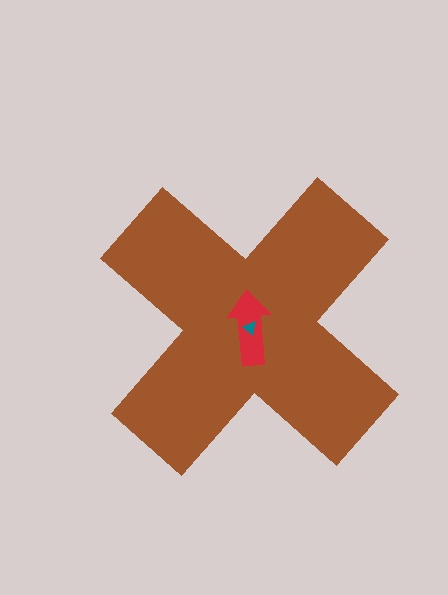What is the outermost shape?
The brown cross.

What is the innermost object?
The teal triangle.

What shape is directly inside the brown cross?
The red arrow.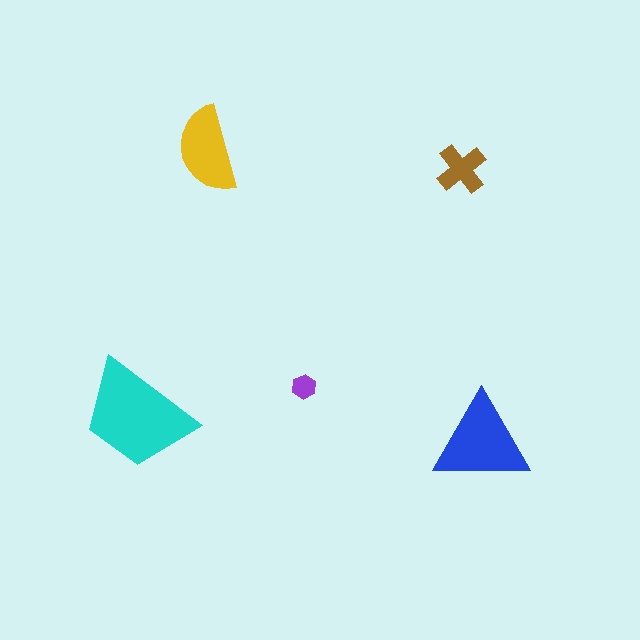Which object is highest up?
The yellow semicircle is topmost.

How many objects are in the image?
There are 5 objects in the image.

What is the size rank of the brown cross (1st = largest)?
4th.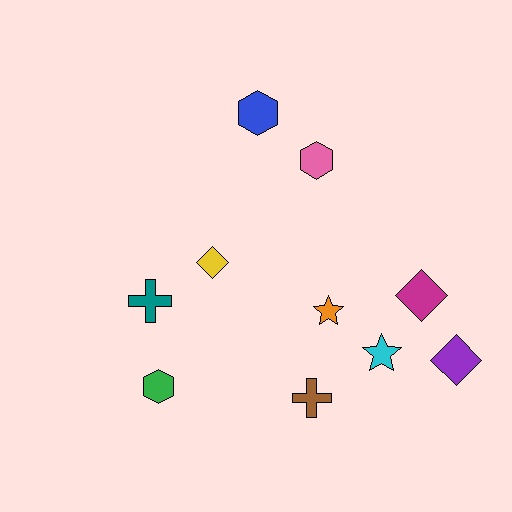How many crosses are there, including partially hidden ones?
There are 2 crosses.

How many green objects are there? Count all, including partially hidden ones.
There is 1 green object.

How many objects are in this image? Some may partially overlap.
There are 10 objects.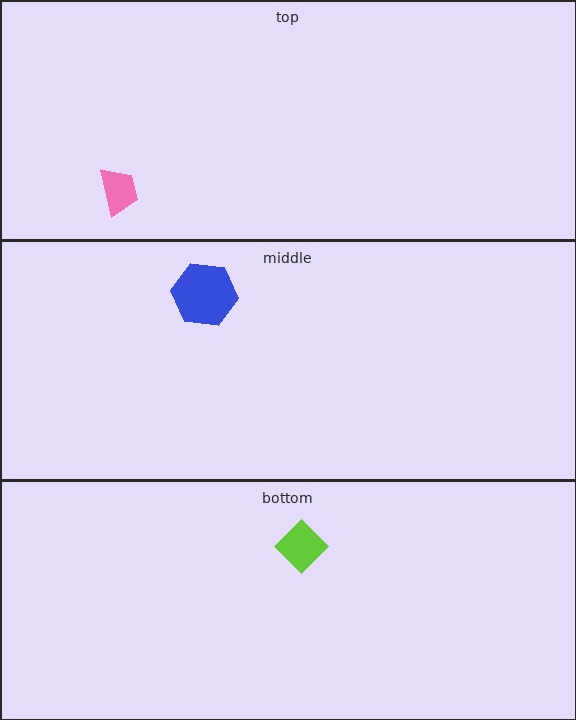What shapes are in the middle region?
The blue hexagon.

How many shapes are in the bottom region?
1.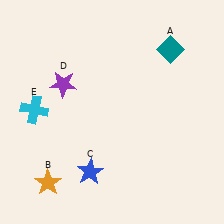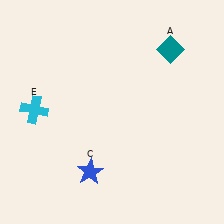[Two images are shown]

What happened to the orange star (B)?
The orange star (B) was removed in Image 2. It was in the bottom-left area of Image 1.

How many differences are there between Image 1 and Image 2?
There are 2 differences between the two images.